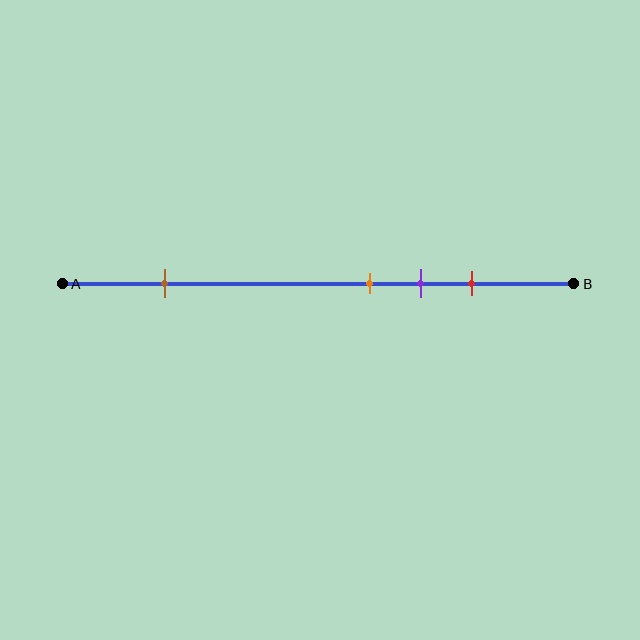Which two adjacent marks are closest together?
The orange and purple marks are the closest adjacent pair.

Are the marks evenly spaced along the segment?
No, the marks are not evenly spaced.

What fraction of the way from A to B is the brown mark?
The brown mark is approximately 20% (0.2) of the way from A to B.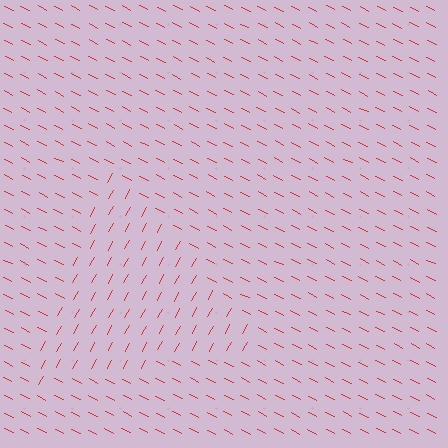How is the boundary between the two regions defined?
The boundary is defined purely by a change in line orientation (approximately 88 degrees difference). All lines are the same color and thickness.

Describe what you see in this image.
The image is filled with small red line segments. A triangle region in the image has lines oriented differently from the surrounding lines, creating a visible texture boundary.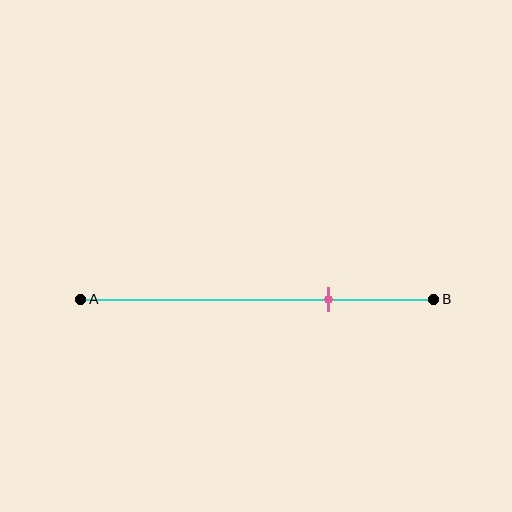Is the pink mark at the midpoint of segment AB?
No, the mark is at about 70% from A, not at the 50% midpoint.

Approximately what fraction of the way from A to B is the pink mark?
The pink mark is approximately 70% of the way from A to B.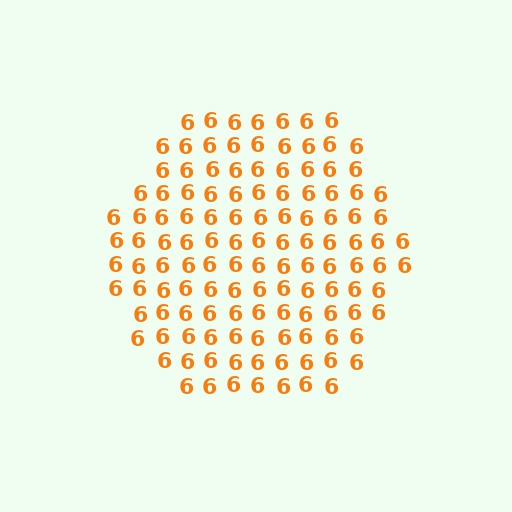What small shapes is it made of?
It is made of small digit 6's.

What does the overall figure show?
The overall figure shows a hexagon.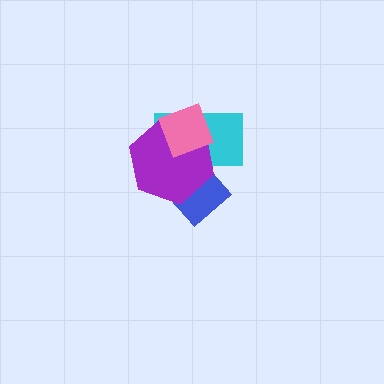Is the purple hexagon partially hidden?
Yes, it is partially covered by another shape.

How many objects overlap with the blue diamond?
2 objects overlap with the blue diamond.